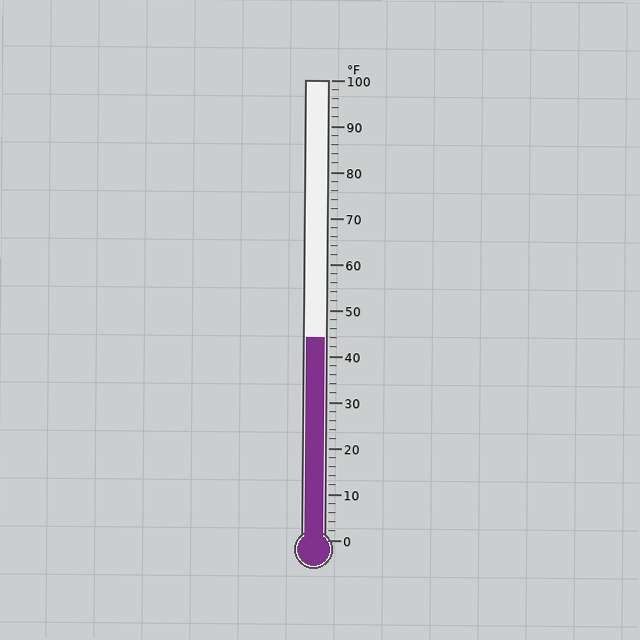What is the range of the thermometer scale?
The thermometer scale ranges from 0°F to 100°F.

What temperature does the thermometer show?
The thermometer shows approximately 44°F.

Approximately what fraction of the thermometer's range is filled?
The thermometer is filled to approximately 45% of its range.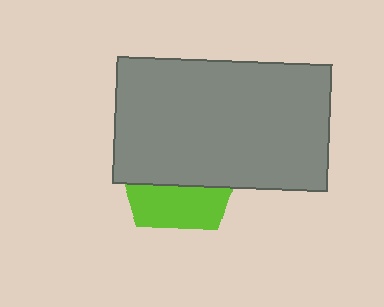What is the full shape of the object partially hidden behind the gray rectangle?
The partially hidden object is a lime pentagon.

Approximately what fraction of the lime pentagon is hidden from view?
Roughly 65% of the lime pentagon is hidden behind the gray rectangle.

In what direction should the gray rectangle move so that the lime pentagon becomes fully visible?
The gray rectangle should move up. That is the shortest direction to clear the overlap and leave the lime pentagon fully visible.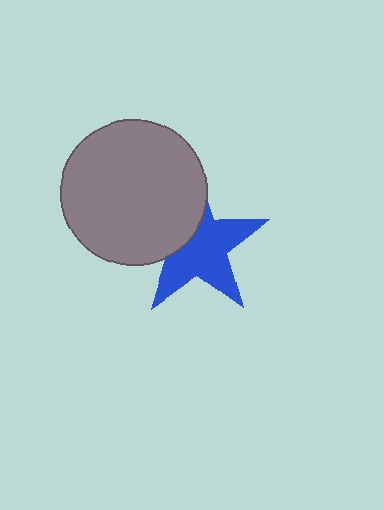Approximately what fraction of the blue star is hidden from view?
Roughly 35% of the blue star is hidden behind the gray circle.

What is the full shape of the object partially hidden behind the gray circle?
The partially hidden object is a blue star.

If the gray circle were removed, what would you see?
You would see the complete blue star.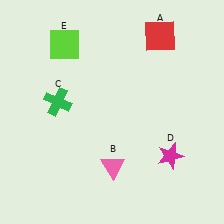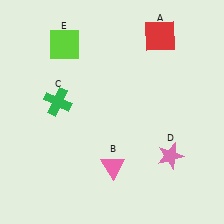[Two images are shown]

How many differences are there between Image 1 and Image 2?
There is 1 difference between the two images.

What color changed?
The star (D) changed from magenta in Image 1 to pink in Image 2.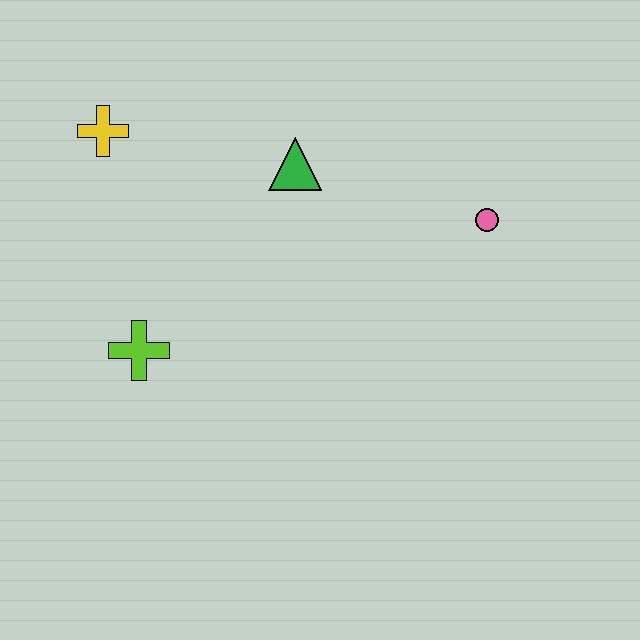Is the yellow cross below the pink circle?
No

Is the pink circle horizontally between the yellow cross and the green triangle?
No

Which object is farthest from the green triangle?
The lime cross is farthest from the green triangle.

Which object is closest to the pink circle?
The green triangle is closest to the pink circle.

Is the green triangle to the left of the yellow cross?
No